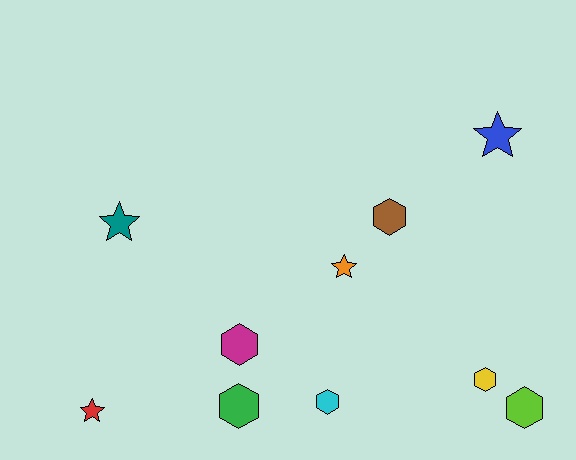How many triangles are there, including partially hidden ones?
There are no triangles.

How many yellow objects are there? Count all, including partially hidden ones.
There is 1 yellow object.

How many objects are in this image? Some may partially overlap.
There are 10 objects.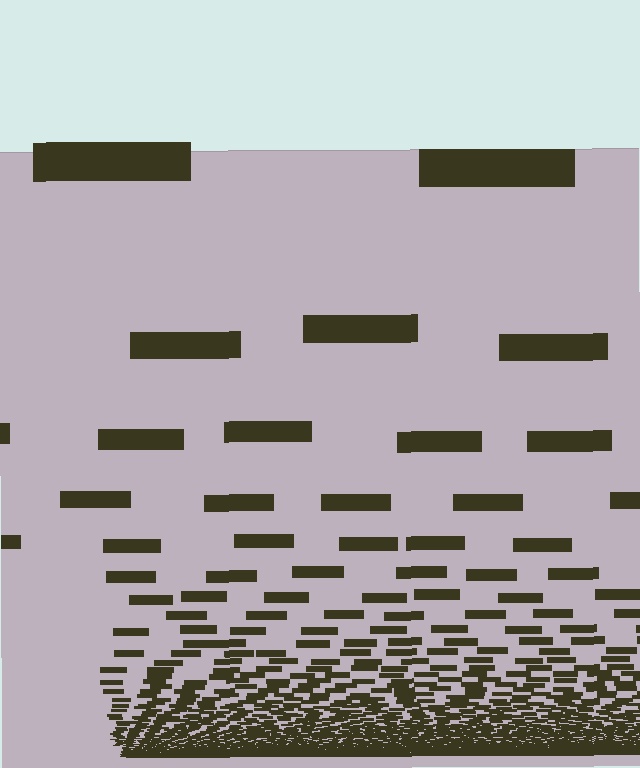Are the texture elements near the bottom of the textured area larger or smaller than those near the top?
Smaller. The gradient is inverted — elements near the bottom are smaller and denser.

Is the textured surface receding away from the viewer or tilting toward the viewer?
The surface appears to tilt toward the viewer. Texture elements get larger and sparser toward the top.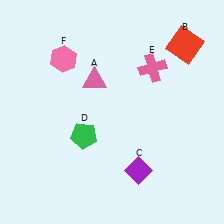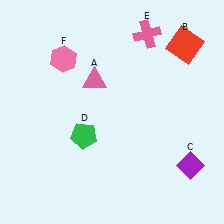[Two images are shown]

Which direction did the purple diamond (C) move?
The purple diamond (C) moved right.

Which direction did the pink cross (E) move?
The pink cross (E) moved up.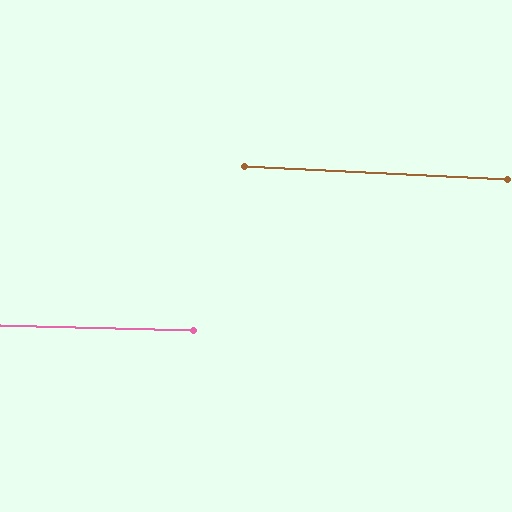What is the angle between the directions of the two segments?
Approximately 2 degrees.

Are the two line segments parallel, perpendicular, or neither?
Parallel — their directions differ by only 1.6°.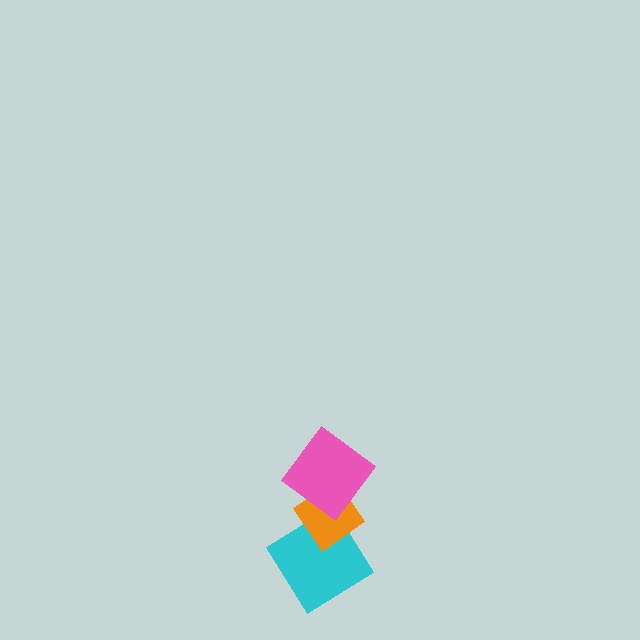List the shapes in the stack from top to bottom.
From top to bottom: the pink diamond, the orange diamond, the cyan diamond.